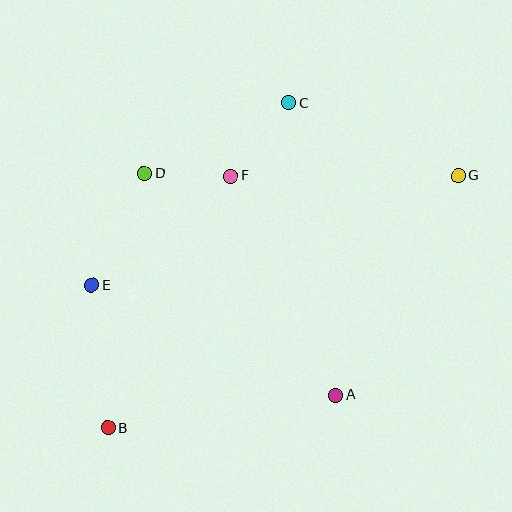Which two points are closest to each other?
Points D and F are closest to each other.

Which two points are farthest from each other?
Points B and G are farthest from each other.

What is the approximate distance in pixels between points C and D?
The distance between C and D is approximately 160 pixels.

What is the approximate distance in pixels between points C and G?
The distance between C and G is approximately 185 pixels.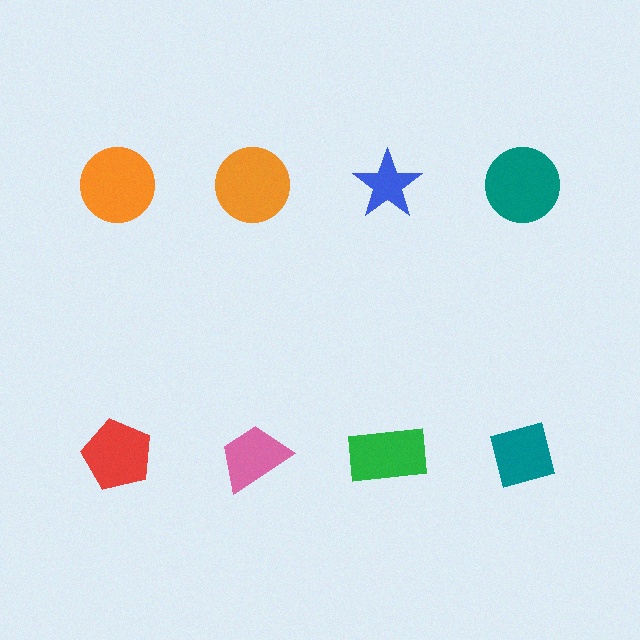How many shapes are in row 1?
4 shapes.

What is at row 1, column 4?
A teal circle.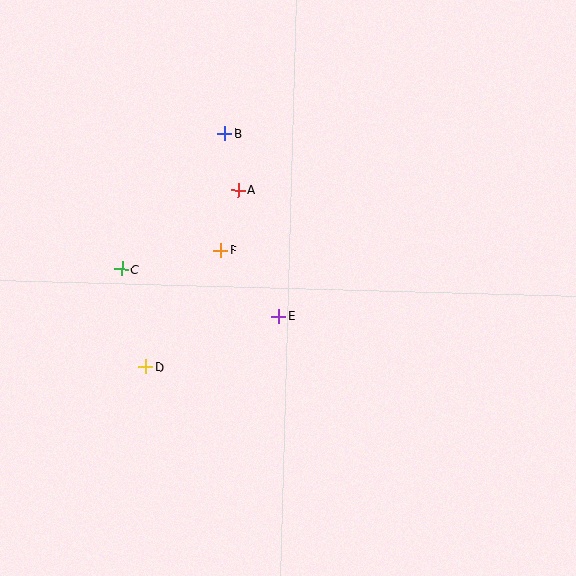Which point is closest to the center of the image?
Point E at (279, 316) is closest to the center.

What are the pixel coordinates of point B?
Point B is at (225, 133).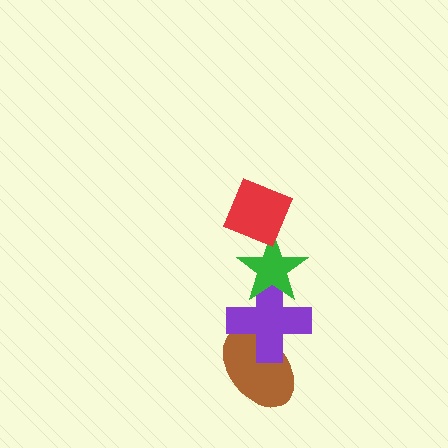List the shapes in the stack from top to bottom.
From top to bottom: the red diamond, the green star, the purple cross, the brown ellipse.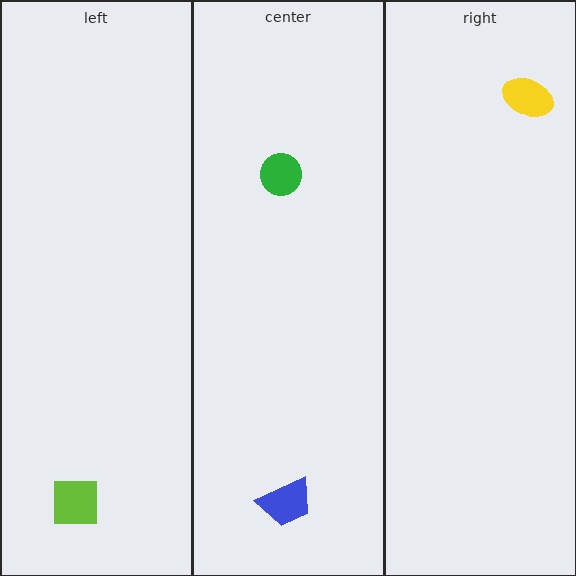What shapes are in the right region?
The yellow ellipse.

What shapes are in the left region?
The lime square.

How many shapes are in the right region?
1.